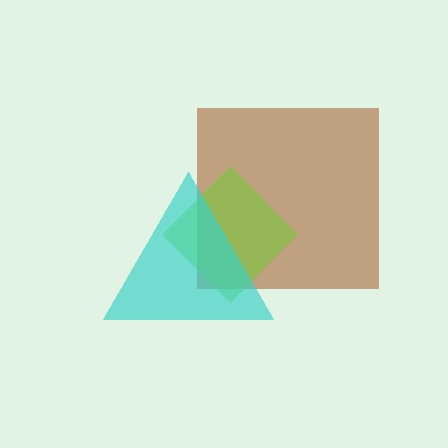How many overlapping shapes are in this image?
There are 3 overlapping shapes in the image.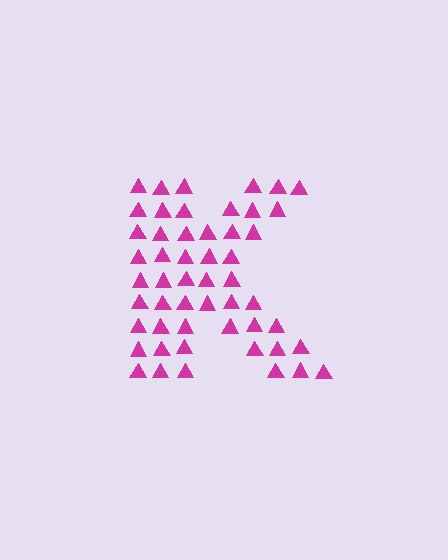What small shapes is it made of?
It is made of small triangles.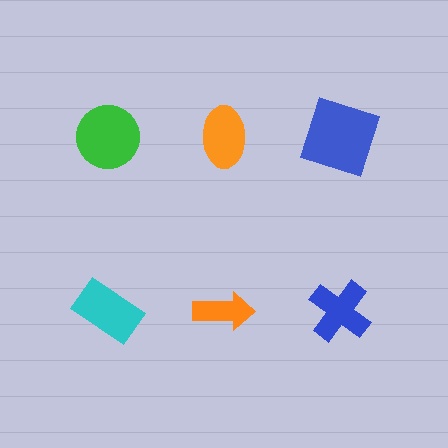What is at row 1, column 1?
A green circle.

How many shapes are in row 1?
3 shapes.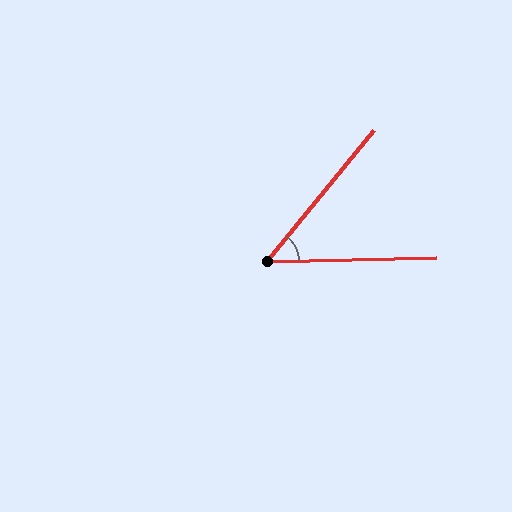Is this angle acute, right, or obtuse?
It is acute.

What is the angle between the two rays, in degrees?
Approximately 50 degrees.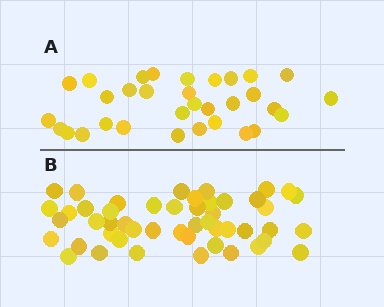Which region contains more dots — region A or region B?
Region B (the bottom region) has more dots.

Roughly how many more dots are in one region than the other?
Region B has approximately 15 more dots than region A.